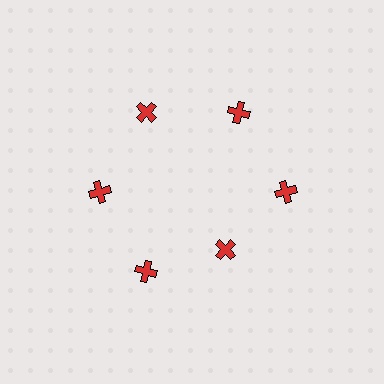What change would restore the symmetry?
The symmetry would be restored by moving it outward, back onto the ring so that all 6 crosses sit at equal angles and equal distance from the center.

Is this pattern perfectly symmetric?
No. The 6 red crosses are arranged in a ring, but one element near the 5 o'clock position is pulled inward toward the center, breaking the 6-fold rotational symmetry.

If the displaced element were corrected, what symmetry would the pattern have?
It would have 6-fold rotational symmetry — the pattern would map onto itself every 60 degrees.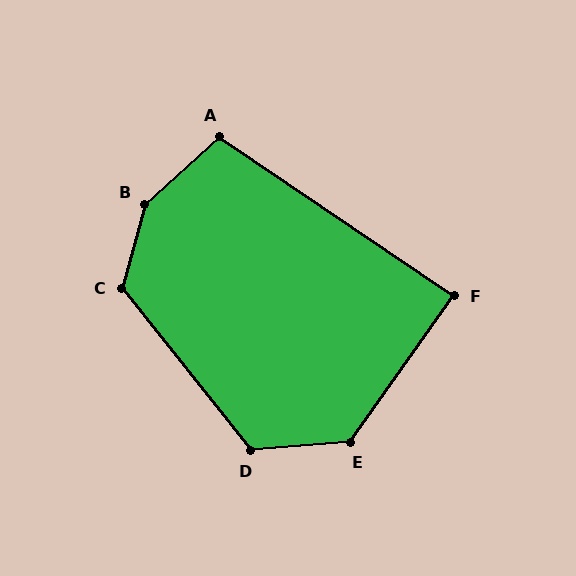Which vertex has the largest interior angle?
B, at approximately 147 degrees.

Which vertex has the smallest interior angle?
F, at approximately 89 degrees.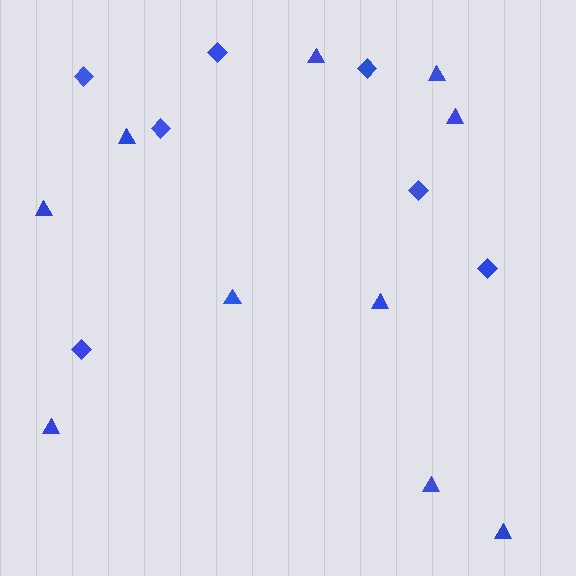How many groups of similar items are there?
There are 2 groups: one group of triangles (10) and one group of diamonds (7).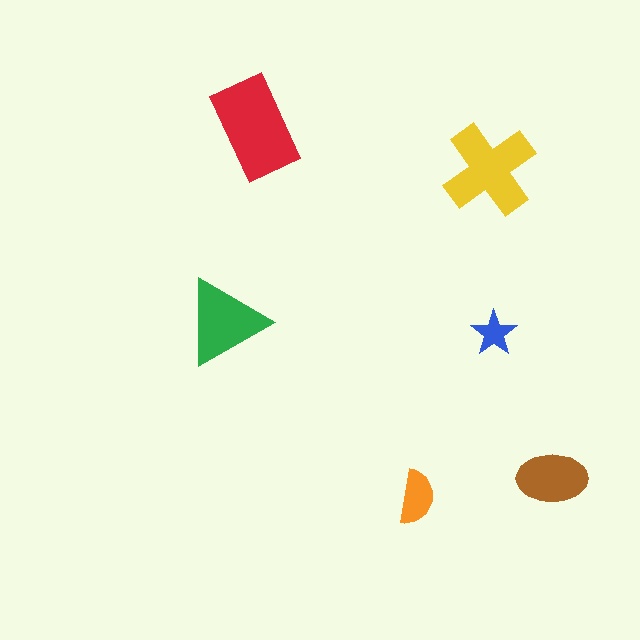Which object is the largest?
The red rectangle.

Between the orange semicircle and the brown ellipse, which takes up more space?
The brown ellipse.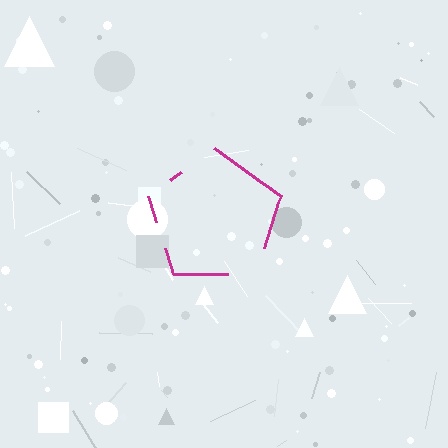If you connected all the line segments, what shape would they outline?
They would outline a pentagon.